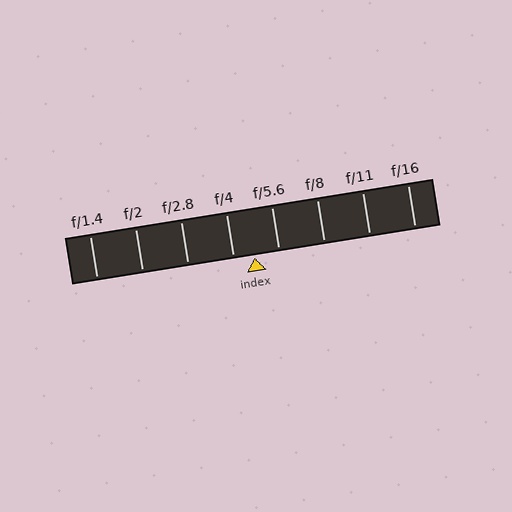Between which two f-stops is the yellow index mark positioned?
The index mark is between f/4 and f/5.6.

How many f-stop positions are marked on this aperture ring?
There are 8 f-stop positions marked.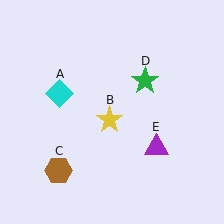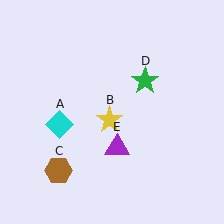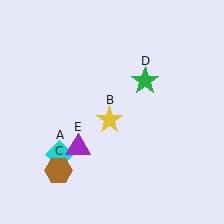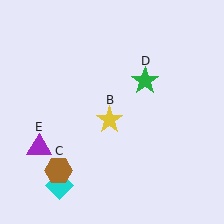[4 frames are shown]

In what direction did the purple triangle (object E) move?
The purple triangle (object E) moved left.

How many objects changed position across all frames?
2 objects changed position: cyan diamond (object A), purple triangle (object E).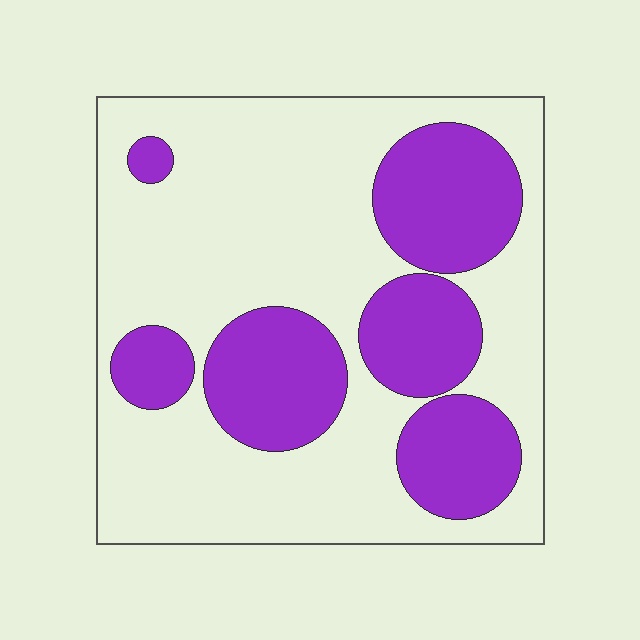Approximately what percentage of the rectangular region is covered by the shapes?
Approximately 35%.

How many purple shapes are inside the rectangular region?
6.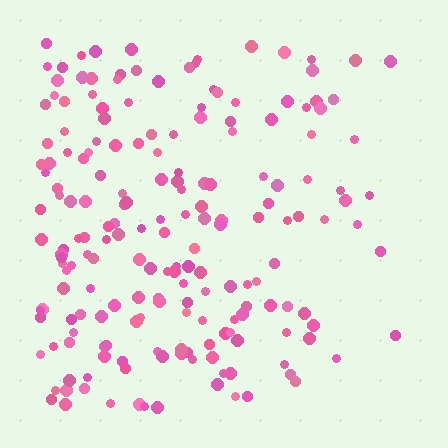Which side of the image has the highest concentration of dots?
The left.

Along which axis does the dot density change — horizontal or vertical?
Horizontal.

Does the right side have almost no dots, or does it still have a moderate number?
Still a moderate number, just noticeably fewer than the left.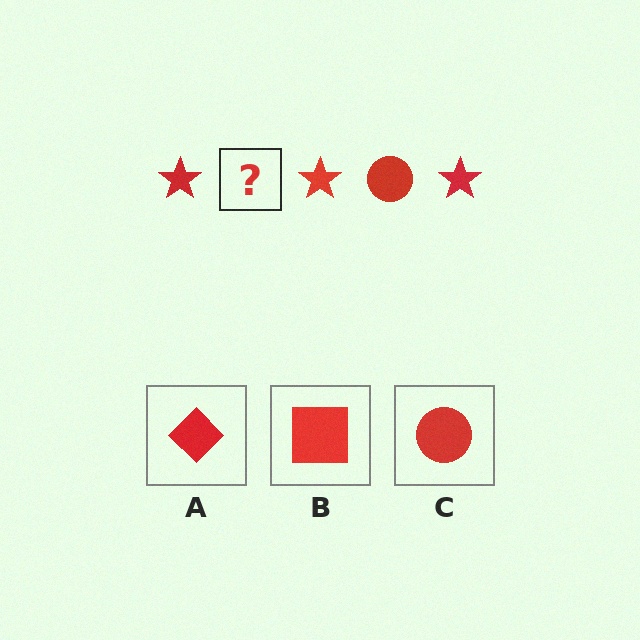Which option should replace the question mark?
Option C.